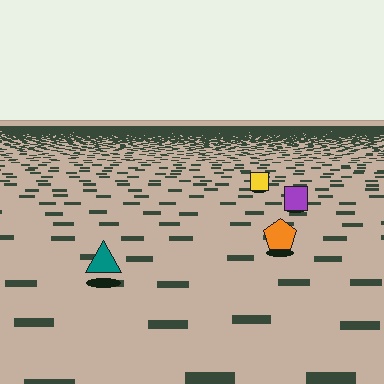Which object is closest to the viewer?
The teal triangle is closest. The texture marks near it are larger and more spread out.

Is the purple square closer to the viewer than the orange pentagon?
No. The orange pentagon is closer — you can tell from the texture gradient: the ground texture is coarser near it.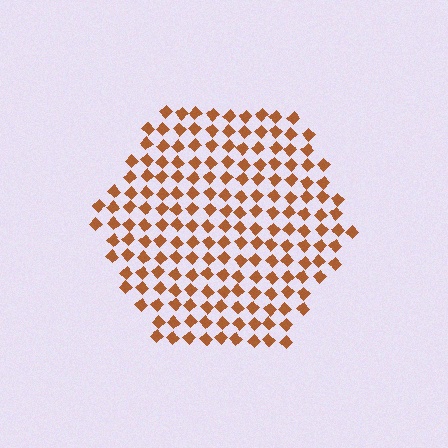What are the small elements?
The small elements are diamonds.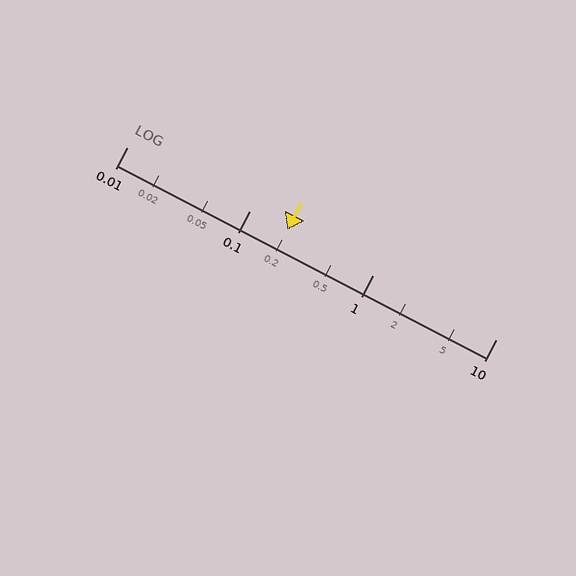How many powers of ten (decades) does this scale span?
The scale spans 3 decades, from 0.01 to 10.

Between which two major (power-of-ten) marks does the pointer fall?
The pointer is between 0.1 and 1.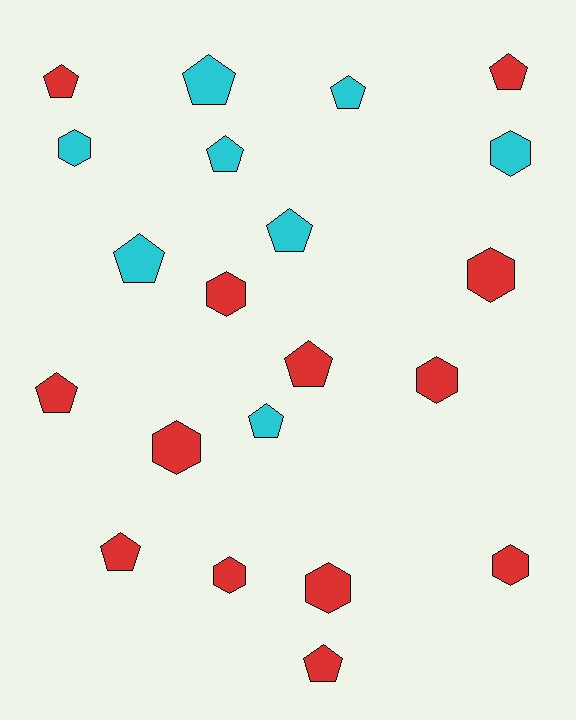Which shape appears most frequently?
Pentagon, with 12 objects.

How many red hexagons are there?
There are 7 red hexagons.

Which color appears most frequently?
Red, with 13 objects.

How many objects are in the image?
There are 21 objects.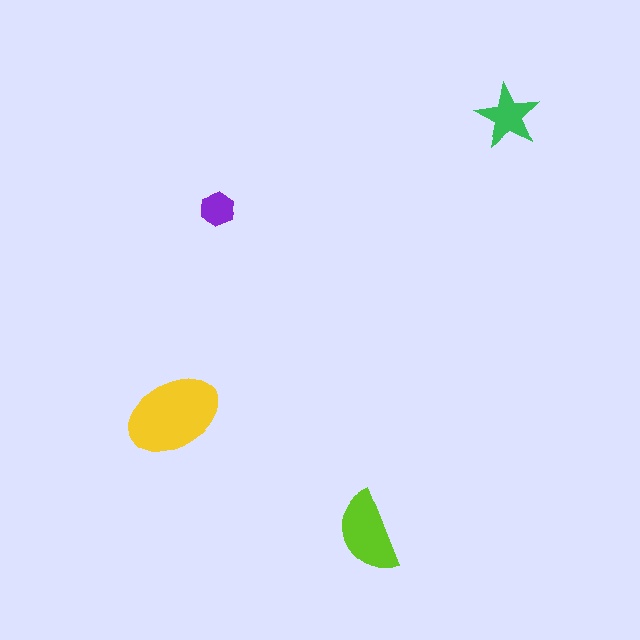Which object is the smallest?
The purple hexagon.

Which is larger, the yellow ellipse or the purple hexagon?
The yellow ellipse.